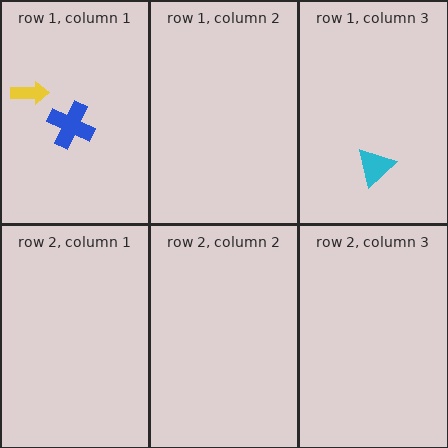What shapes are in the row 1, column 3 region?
The cyan triangle.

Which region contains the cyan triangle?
The row 1, column 3 region.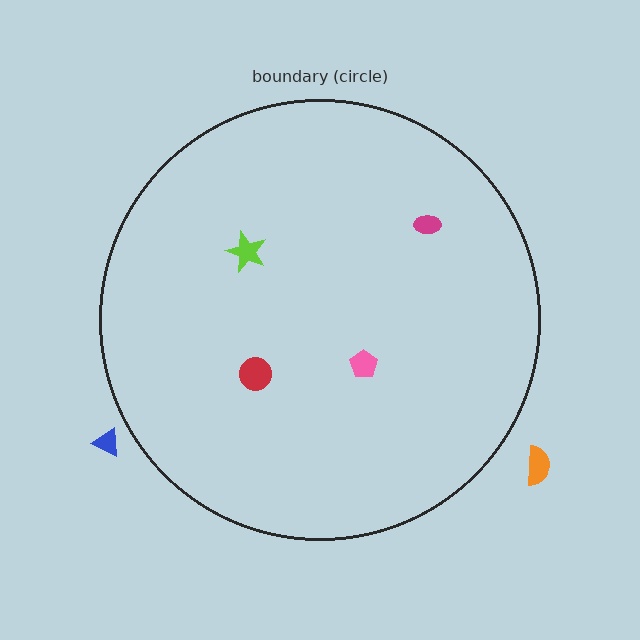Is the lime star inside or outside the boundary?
Inside.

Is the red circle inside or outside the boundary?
Inside.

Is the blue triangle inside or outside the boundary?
Outside.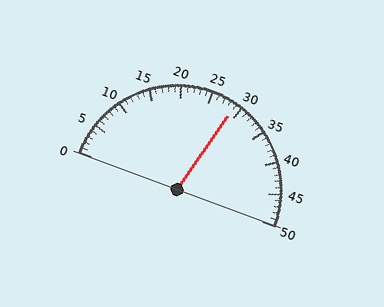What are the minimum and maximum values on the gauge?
The gauge ranges from 0 to 50.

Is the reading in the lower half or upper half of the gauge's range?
The reading is in the upper half of the range (0 to 50).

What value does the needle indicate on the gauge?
The needle indicates approximately 29.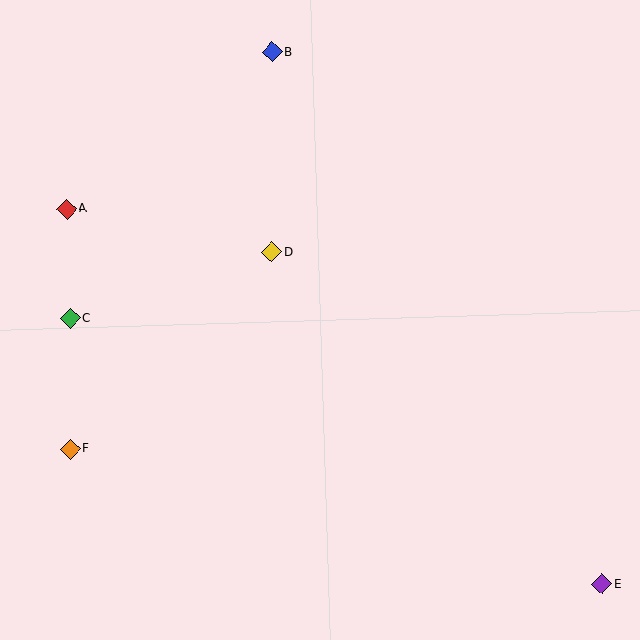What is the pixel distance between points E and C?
The distance between E and C is 595 pixels.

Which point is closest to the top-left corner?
Point A is closest to the top-left corner.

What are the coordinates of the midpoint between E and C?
The midpoint between E and C is at (336, 451).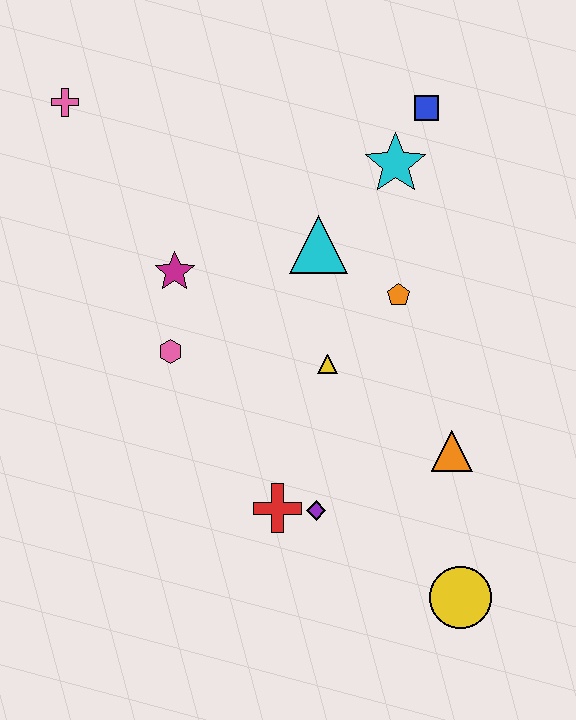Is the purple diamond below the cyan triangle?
Yes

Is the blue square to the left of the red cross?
No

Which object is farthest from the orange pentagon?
The pink cross is farthest from the orange pentagon.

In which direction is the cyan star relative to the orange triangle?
The cyan star is above the orange triangle.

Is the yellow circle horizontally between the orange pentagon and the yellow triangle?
No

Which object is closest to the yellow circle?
The orange triangle is closest to the yellow circle.